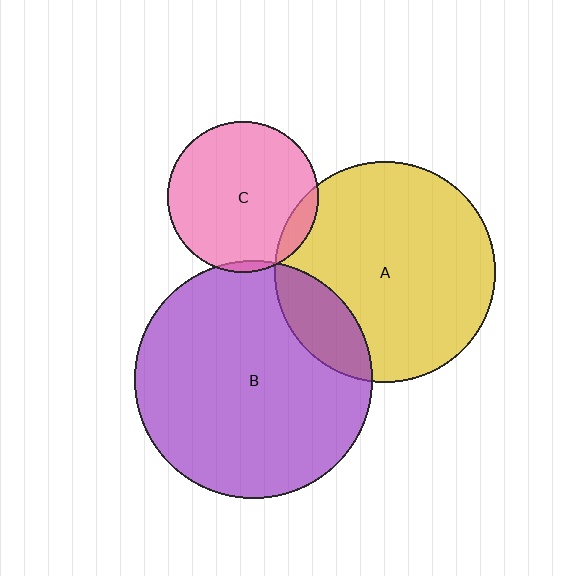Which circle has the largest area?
Circle B (purple).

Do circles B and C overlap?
Yes.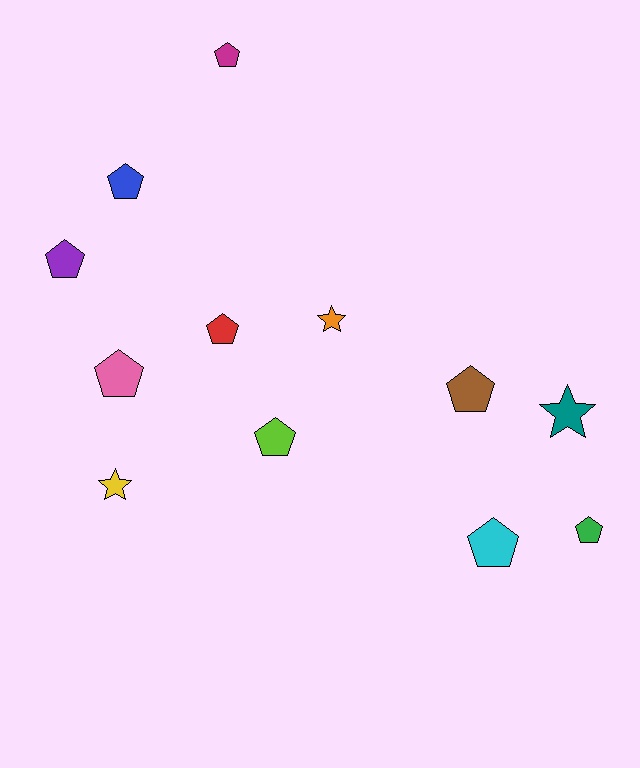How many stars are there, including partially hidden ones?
There are 3 stars.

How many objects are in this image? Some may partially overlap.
There are 12 objects.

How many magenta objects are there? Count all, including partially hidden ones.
There is 1 magenta object.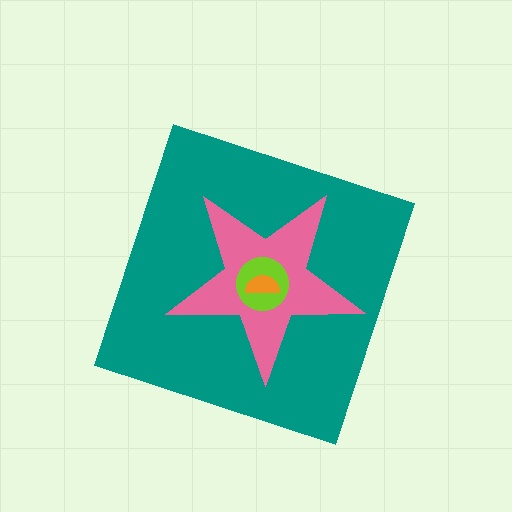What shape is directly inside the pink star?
The lime circle.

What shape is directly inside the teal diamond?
The pink star.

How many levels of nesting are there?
4.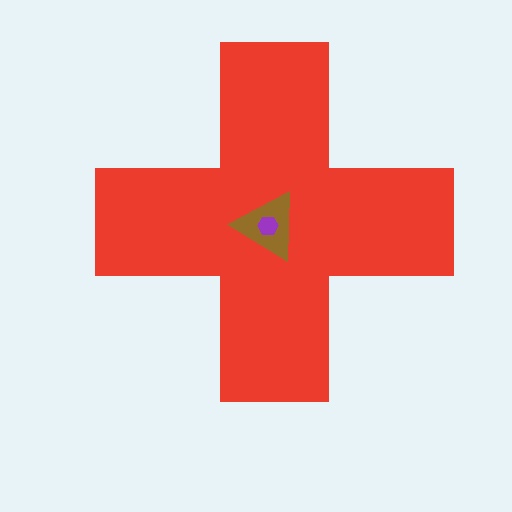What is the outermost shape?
The red cross.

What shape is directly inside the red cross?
The brown triangle.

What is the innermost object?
The purple hexagon.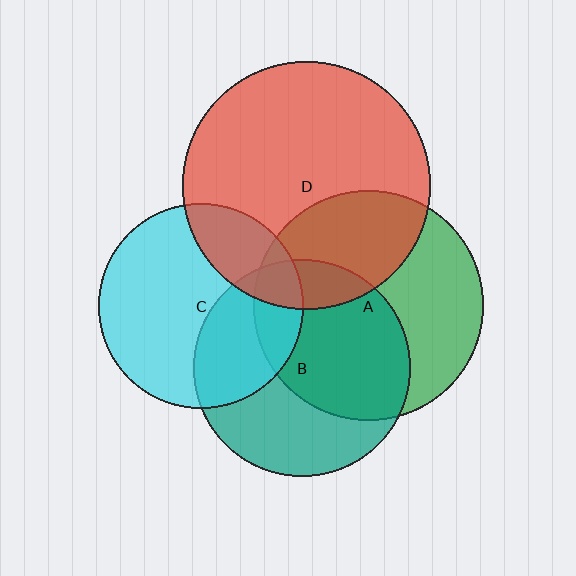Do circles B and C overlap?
Yes.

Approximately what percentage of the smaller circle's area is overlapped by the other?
Approximately 35%.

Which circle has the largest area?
Circle D (red).